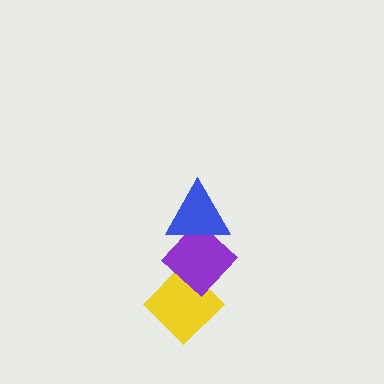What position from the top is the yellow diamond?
The yellow diamond is 3rd from the top.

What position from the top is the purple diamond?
The purple diamond is 2nd from the top.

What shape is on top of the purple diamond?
The blue triangle is on top of the purple diamond.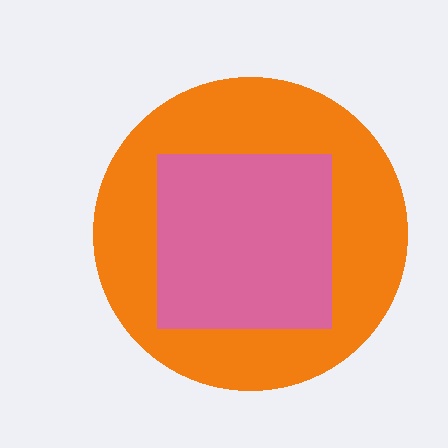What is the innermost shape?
The pink square.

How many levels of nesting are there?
2.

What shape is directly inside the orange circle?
The pink square.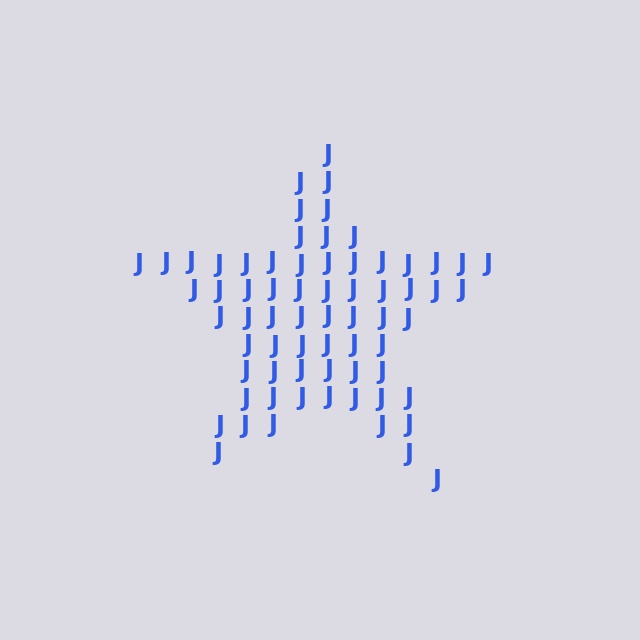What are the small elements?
The small elements are letter J's.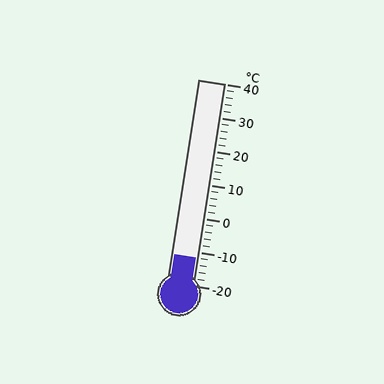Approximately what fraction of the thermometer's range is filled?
The thermometer is filled to approximately 15% of its range.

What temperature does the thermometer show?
The thermometer shows approximately -12°C.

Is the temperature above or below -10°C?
The temperature is below -10°C.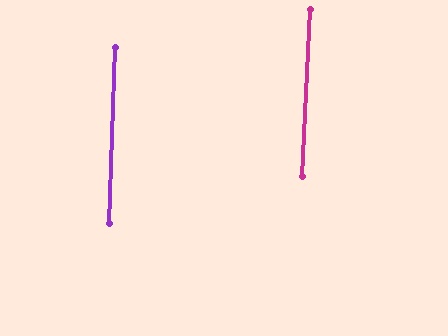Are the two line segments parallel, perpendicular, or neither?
Parallel — their directions differ by only 0.9°.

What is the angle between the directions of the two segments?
Approximately 1 degree.